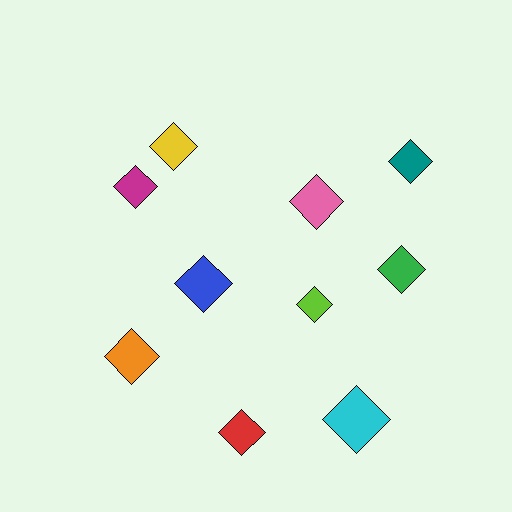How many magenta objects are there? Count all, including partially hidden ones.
There is 1 magenta object.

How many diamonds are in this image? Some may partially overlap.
There are 10 diamonds.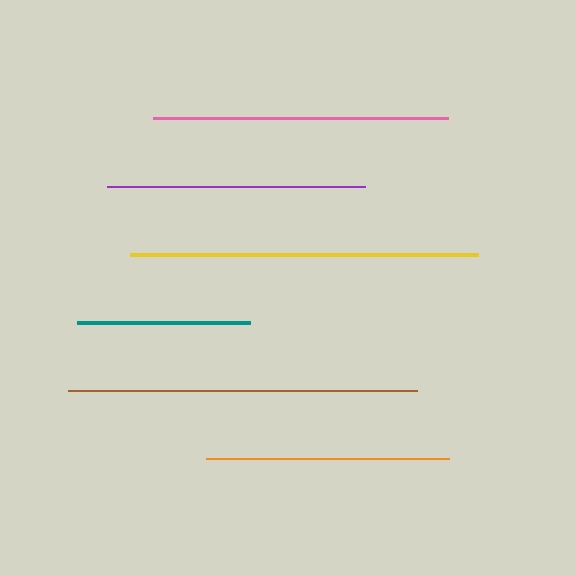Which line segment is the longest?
The brown line is the longest at approximately 349 pixels.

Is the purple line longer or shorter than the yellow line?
The yellow line is longer than the purple line.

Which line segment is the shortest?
The teal line is the shortest at approximately 173 pixels.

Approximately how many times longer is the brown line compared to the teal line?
The brown line is approximately 2.0 times the length of the teal line.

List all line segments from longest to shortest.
From longest to shortest: brown, yellow, pink, purple, orange, teal.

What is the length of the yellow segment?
The yellow segment is approximately 348 pixels long.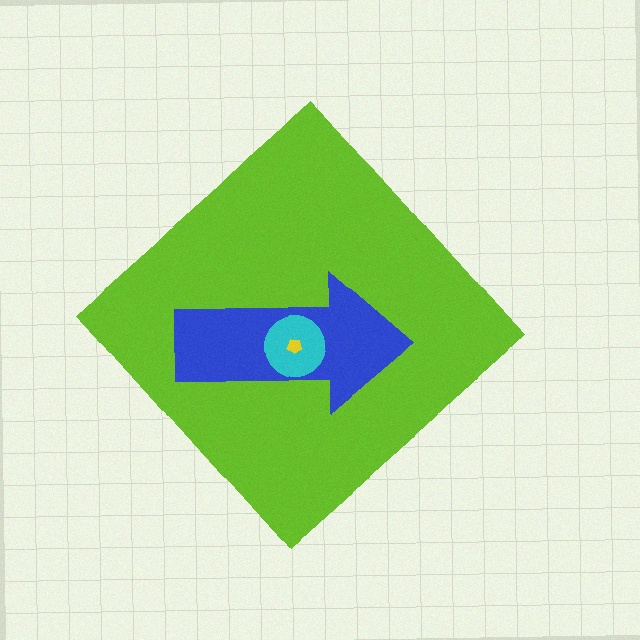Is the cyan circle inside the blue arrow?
Yes.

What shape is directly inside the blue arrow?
The cyan circle.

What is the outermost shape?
The lime diamond.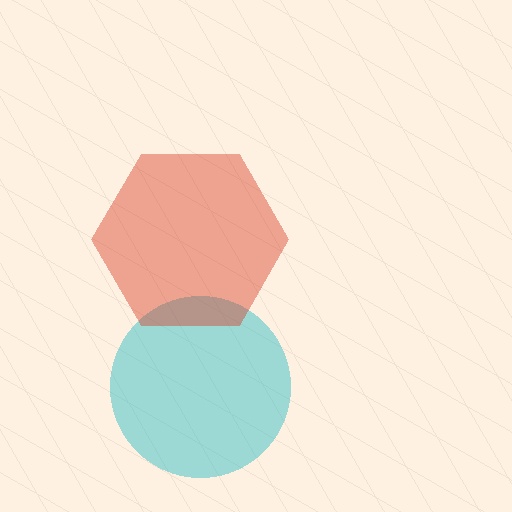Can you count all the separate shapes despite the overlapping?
Yes, there are 2 separate shapes.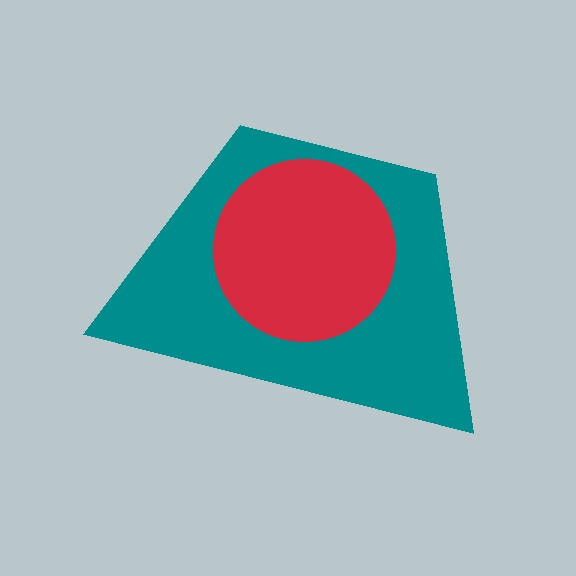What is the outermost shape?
The teal trapezoid.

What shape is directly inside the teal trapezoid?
The red circle.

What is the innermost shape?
The red circle.